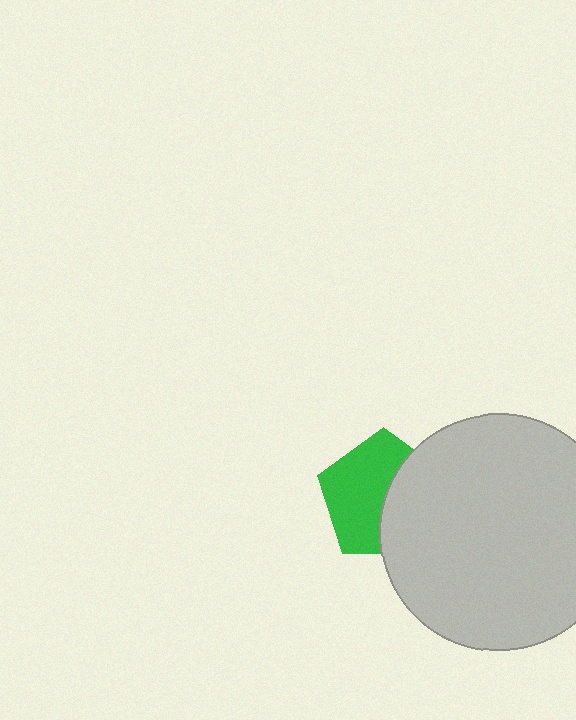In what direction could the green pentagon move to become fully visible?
The green pentagon could move left. That would shift it out from behind the light gray circle entirely.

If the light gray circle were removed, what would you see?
You would see the complete green pentagon.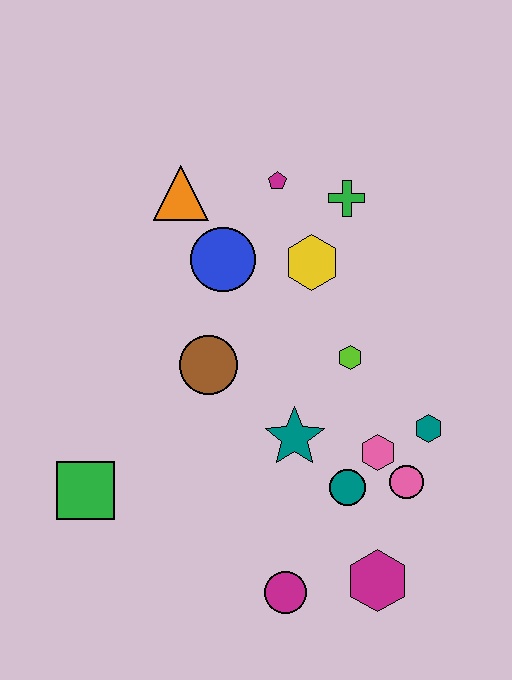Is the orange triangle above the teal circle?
Yes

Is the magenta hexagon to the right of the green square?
Yes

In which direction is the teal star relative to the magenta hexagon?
The teal star is above the magenta hexagon.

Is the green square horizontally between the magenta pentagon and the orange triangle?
No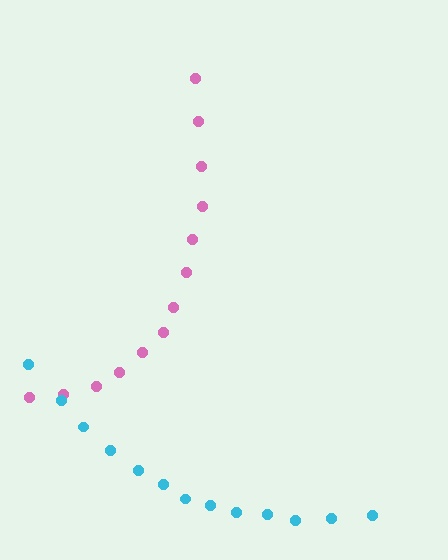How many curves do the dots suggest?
There are 2 distinct paths.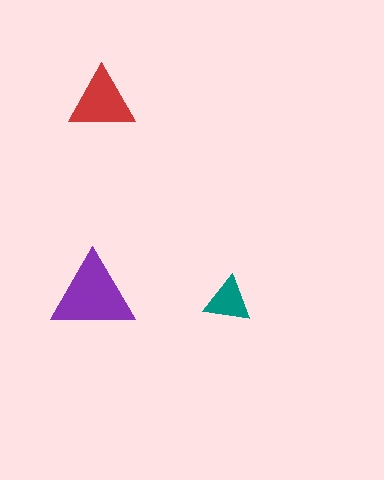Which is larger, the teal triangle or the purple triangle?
The purple one.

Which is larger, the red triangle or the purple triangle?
The purple one.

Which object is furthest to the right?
The teal triangle is rightmost.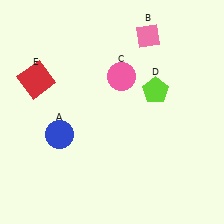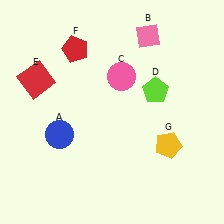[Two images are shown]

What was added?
A red pentagon (F), a yellow pentagon (G) were added in Image 2.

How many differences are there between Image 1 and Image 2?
There are 2 differences between the two images.